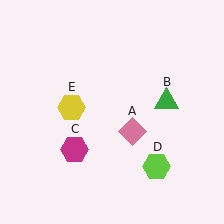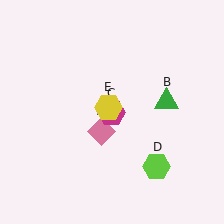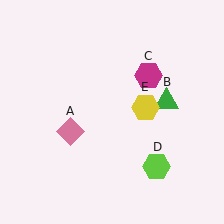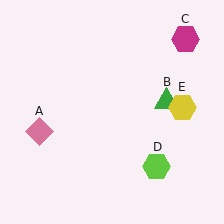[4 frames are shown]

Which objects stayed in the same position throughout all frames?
Green triangle (object B) and lime hexagon (object D) remained stationary.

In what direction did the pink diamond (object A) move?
The pink diamond (object A) moved left.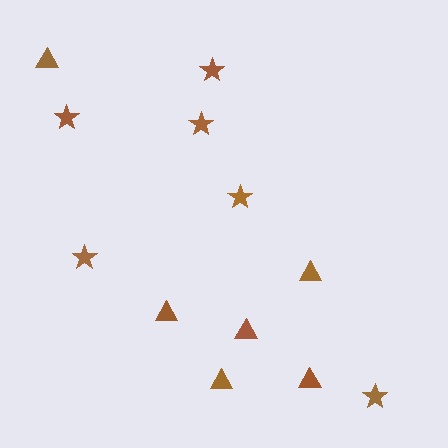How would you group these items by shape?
There are 2 groups: one group of stars (6) and one group of triangles (6).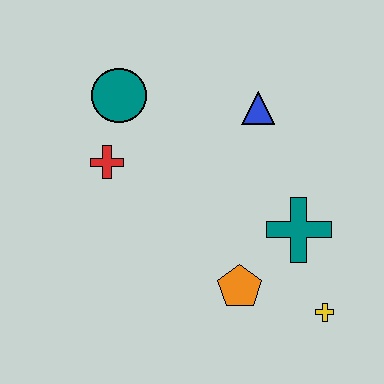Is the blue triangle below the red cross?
No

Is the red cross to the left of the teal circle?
Yes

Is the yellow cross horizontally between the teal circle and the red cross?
No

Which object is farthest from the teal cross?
The teal circle is farthest from the teal cross.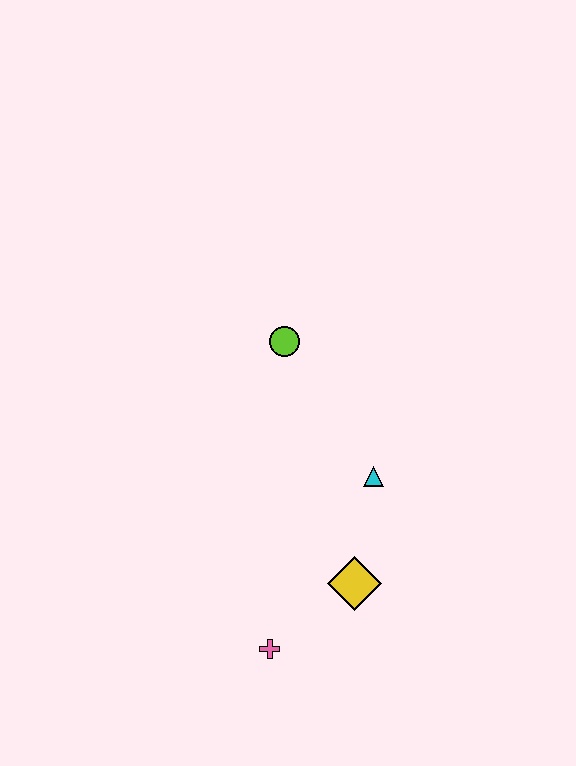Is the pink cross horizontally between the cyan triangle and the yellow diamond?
No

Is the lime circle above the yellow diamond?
Yes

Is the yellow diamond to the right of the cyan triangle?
No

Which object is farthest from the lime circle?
The pink cross is farthest from the lime circle.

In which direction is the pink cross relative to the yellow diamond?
The pink cross is to the left of the yellow diamond.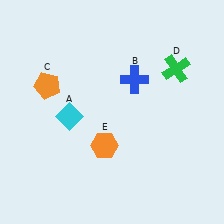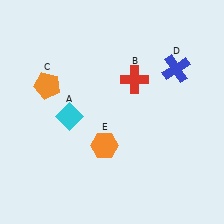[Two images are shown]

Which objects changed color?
B changed from blue to red. D changed from green to blue.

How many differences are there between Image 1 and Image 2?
There are 2 differences between the two images.